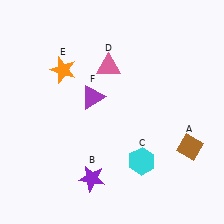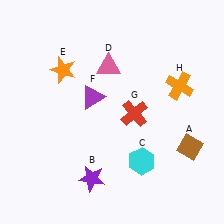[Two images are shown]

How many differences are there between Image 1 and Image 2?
There are 2 differences between the two images.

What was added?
A red cross (G), an orange cross (H) were added in Image 2.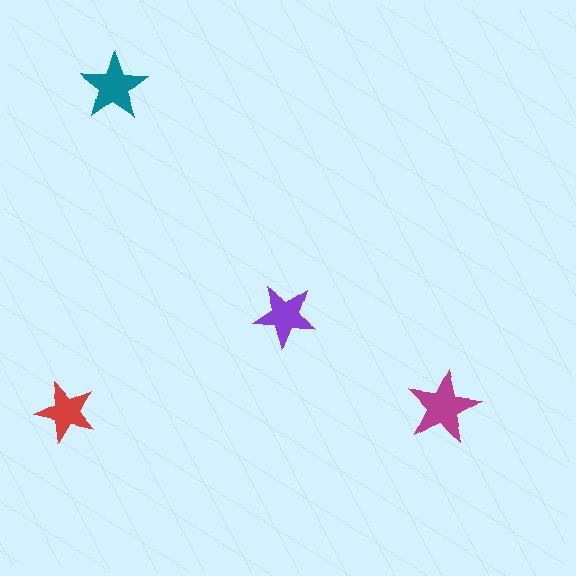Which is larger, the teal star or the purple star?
The teal one.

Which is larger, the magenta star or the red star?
The magenta one.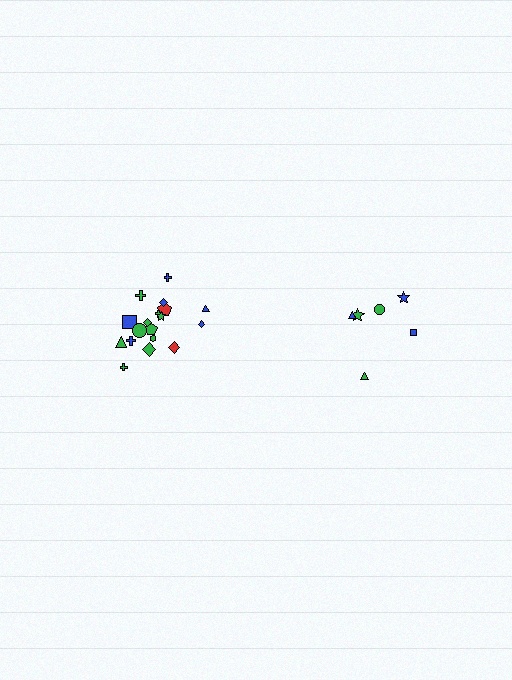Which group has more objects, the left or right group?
The left group.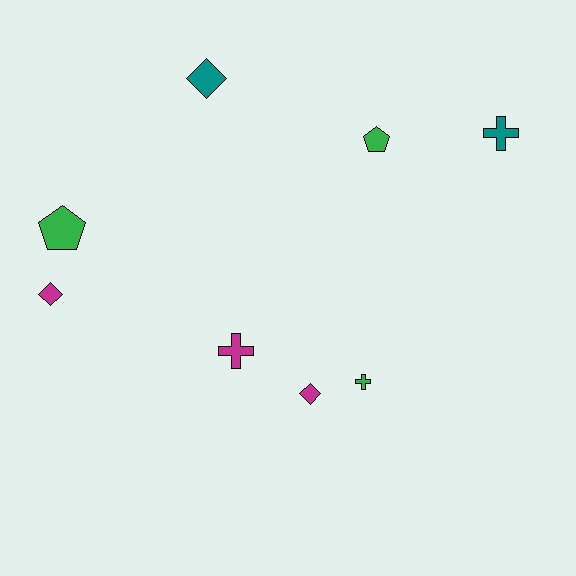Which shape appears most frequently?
Cross, with 3 objects.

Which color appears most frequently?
Green, with 3 objects.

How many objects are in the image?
There are 8 objects.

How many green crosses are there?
There is 1 green cross.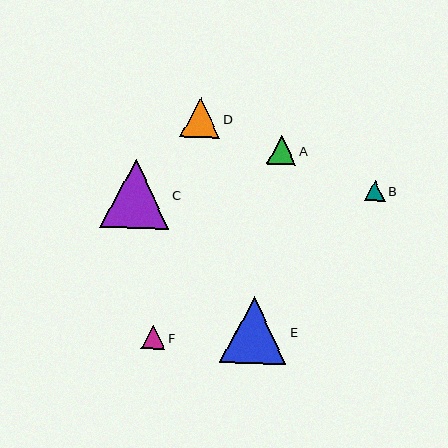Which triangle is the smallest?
Triangle B is the smallest with a size of approximately 21 pixels.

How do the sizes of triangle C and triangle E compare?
Triangle C and triangle E are approximately the same size.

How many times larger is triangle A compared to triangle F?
Triangle A is approximately 1.2 times the size of triangle F.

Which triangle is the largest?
Triangle C is the largest with a size of approximately 68 pixels.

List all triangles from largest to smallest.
From largest to smallest: C, E, D, A, F, B.